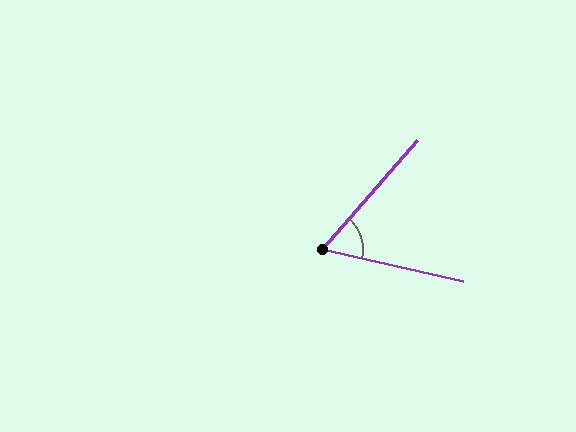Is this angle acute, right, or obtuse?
It is acute.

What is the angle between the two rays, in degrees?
Approximately 61 degrees.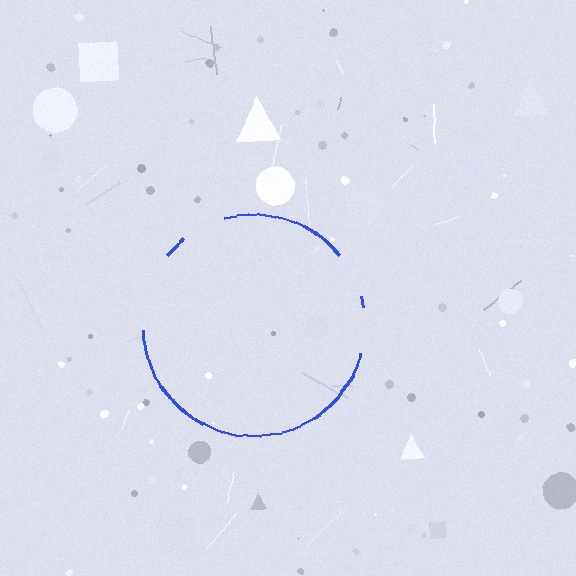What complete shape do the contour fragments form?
The contour fragments form a circle.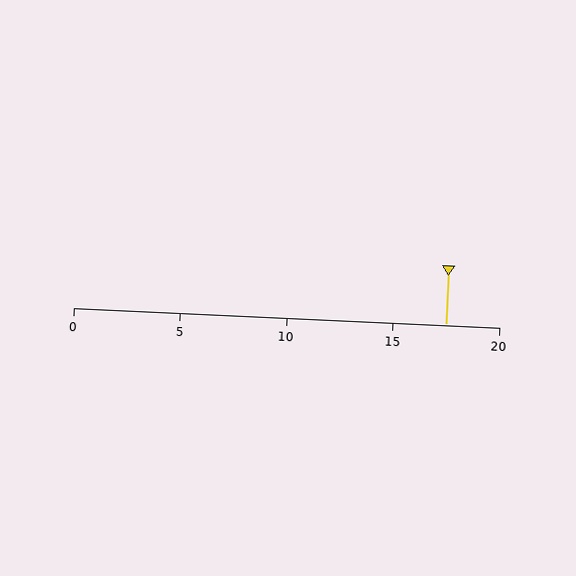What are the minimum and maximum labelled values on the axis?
The axis runs from 0 to 20.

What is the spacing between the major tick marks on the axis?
The major ticks are spaced 5 apart.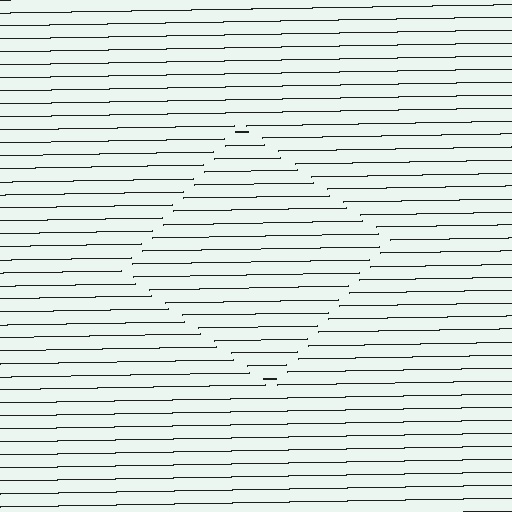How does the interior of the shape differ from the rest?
The interior of the shape contains the same grating, shifted by half a period — the contour is defined by the phase discontinuity where line-ends from the inner and outer gratings abut.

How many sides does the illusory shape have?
4 sides — the line-ends trace a square.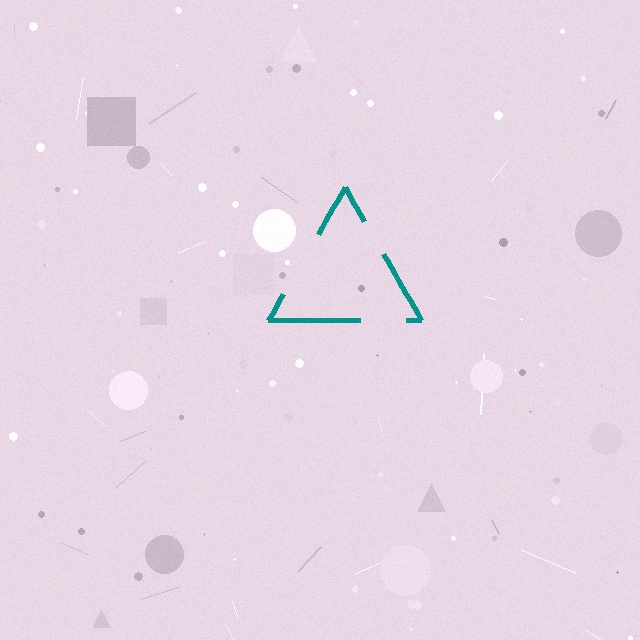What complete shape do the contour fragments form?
The contour fragments form a triangle.